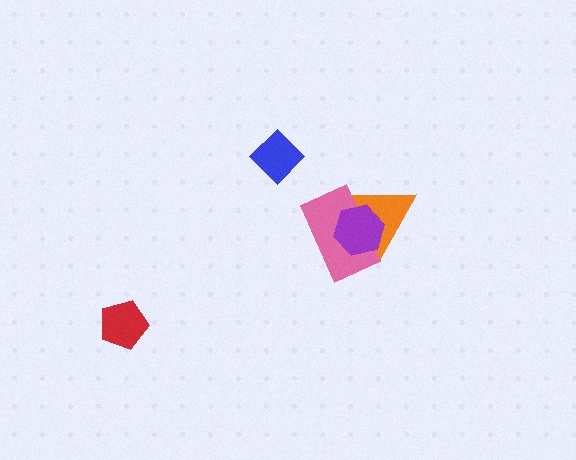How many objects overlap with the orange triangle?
2 objects overlap with the orange triangle.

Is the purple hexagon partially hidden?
No, no other shape covers it.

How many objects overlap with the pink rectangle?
2 objects overlap with the pink rectangle.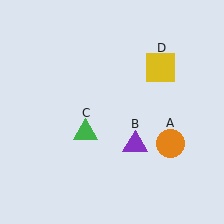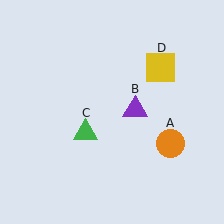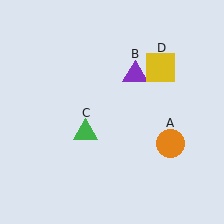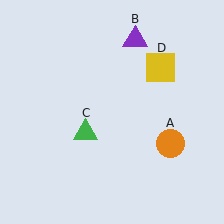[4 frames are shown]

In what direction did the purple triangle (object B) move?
The purple triangle (object B) moved up.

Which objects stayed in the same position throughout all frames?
Orange circle (object A) and green triangle (object C) and yellow square (object D) remained stationary.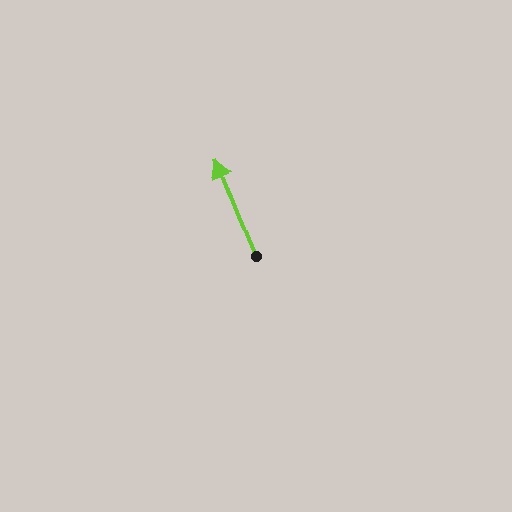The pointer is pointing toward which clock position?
Roughly 11 o'clock.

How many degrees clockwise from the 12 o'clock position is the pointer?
Approximately 338 degrees.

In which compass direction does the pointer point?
North.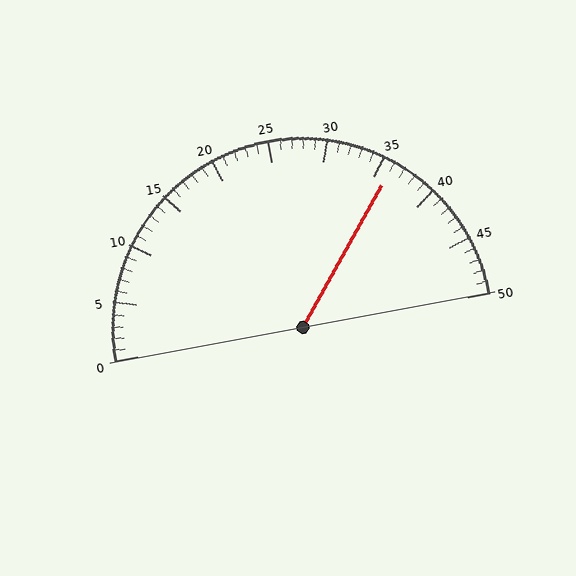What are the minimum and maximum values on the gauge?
The gauge ranges from 0 to 50.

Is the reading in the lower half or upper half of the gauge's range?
The reading is in the upper half of the range (0 to 50).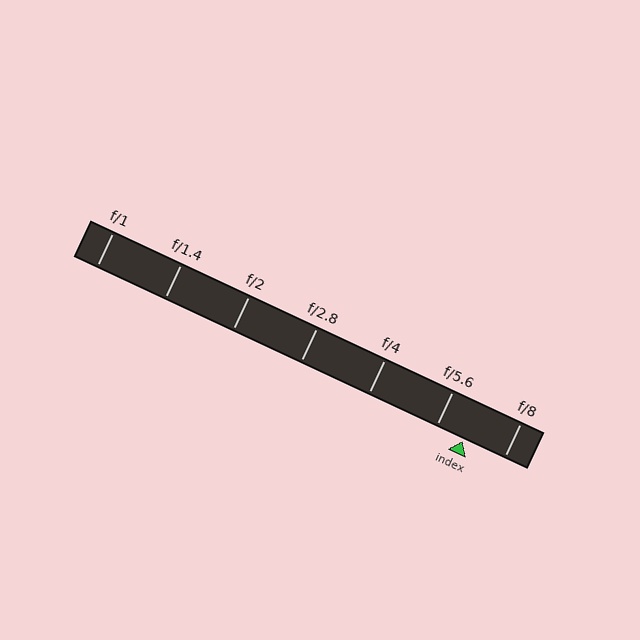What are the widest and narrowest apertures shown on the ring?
The widest aperture shown is f/1 and the narrowest is f/8.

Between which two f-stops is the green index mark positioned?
The index mark is between f/5.6 and f/8.